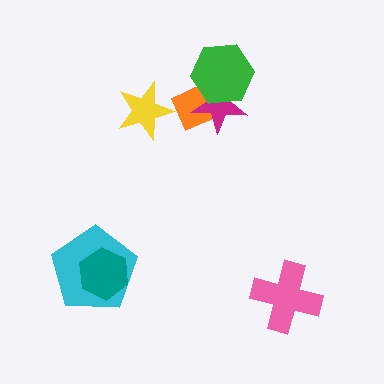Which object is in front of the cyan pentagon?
The teal hexagon is in front of the cyan pentagon.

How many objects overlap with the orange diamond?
3 objects overlap with the orange diamond.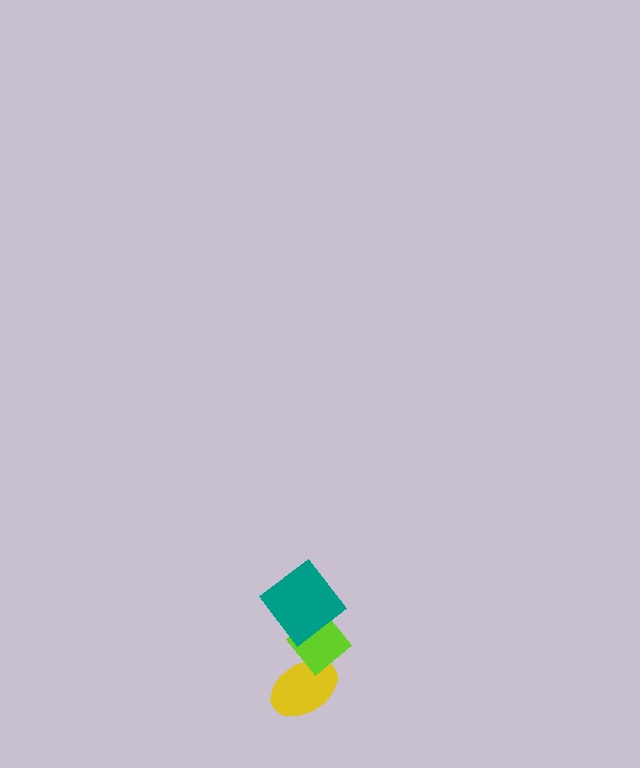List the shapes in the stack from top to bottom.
From top to bottom: the teal diamond, the lime diamond, the yellow ellipse.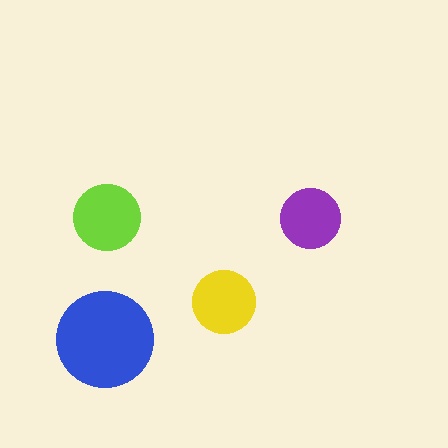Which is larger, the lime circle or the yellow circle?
The lime one.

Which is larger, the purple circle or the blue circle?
The blue one.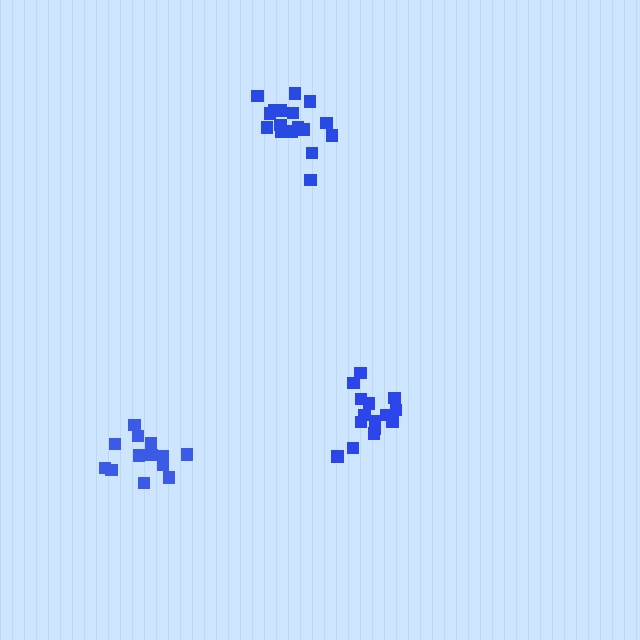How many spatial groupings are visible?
There are 3 spatial groupings.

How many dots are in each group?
Group 1: 17 dots, Group 2: 15 dots, Group 3: 13 dots (45 total).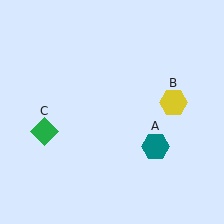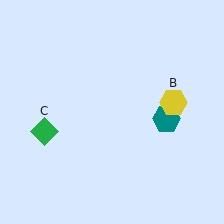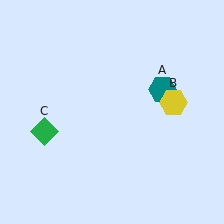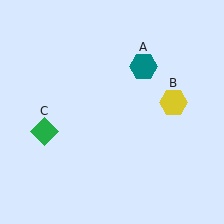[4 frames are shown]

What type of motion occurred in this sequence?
The teal hexagon (object A) rotated counterclockwise around the center of the scene.